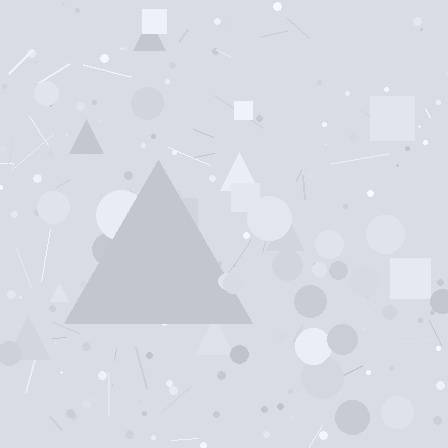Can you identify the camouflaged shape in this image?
The camouflaged shape is a triangle.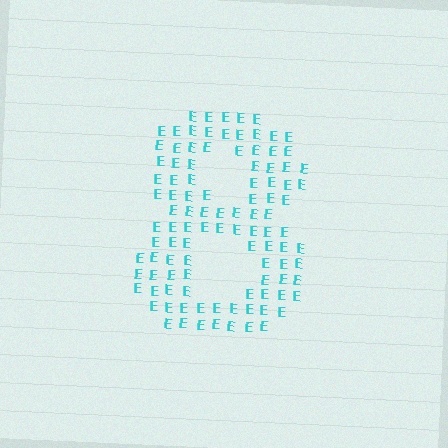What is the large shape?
The large shape is the digit 8.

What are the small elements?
The small elements are letter E's.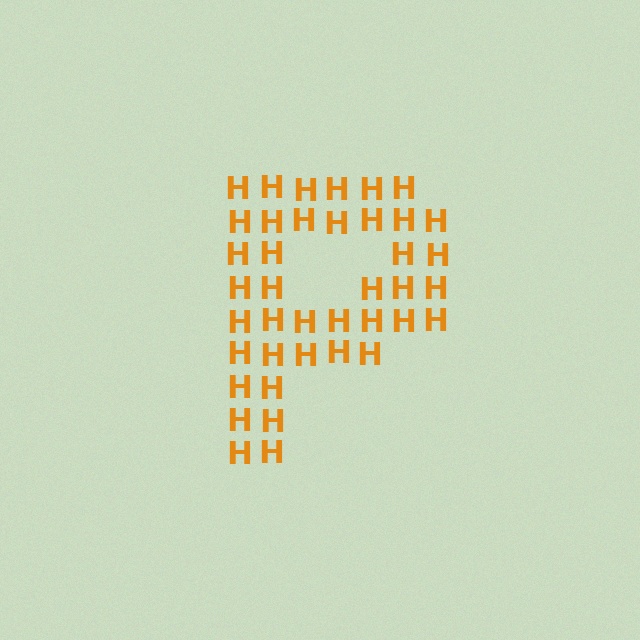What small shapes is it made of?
It is made of small letter H's.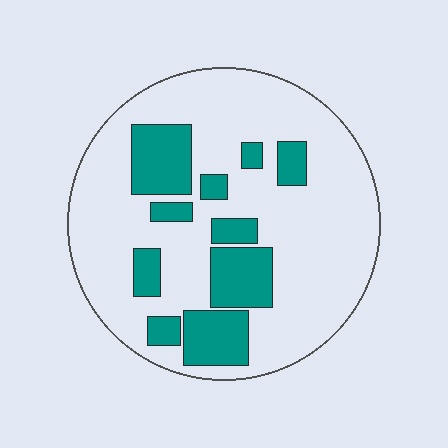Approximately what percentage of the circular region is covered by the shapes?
Approximately 25%.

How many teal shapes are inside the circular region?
10.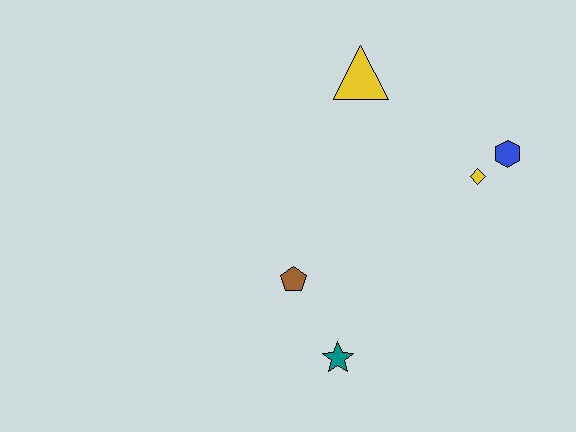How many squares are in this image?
There are no squares.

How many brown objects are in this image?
There is 1 brown object.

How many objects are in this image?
There are 5 objects.